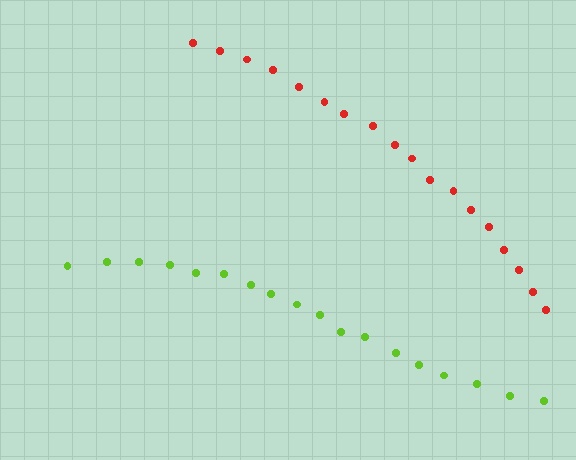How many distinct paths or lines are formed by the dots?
There are 2 distinct paths.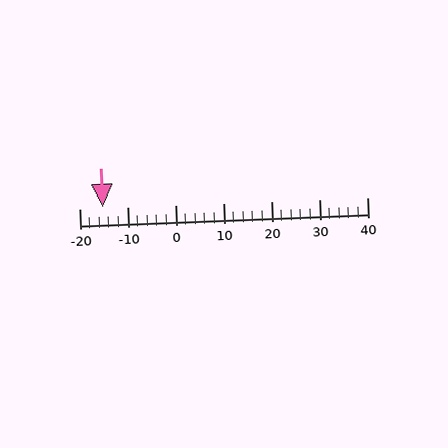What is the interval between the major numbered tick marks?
The major tick marks are spaced 10 units apart.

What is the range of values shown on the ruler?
The ruler shows values from -20 to 40.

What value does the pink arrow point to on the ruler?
The pink arrow points to approximately -15.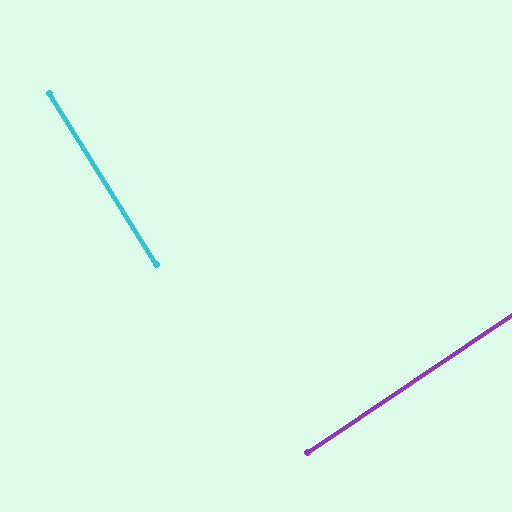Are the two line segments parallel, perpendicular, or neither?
Perpendicular — they meet at approximately 88°.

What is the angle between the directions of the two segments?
Approximately 88 degrees.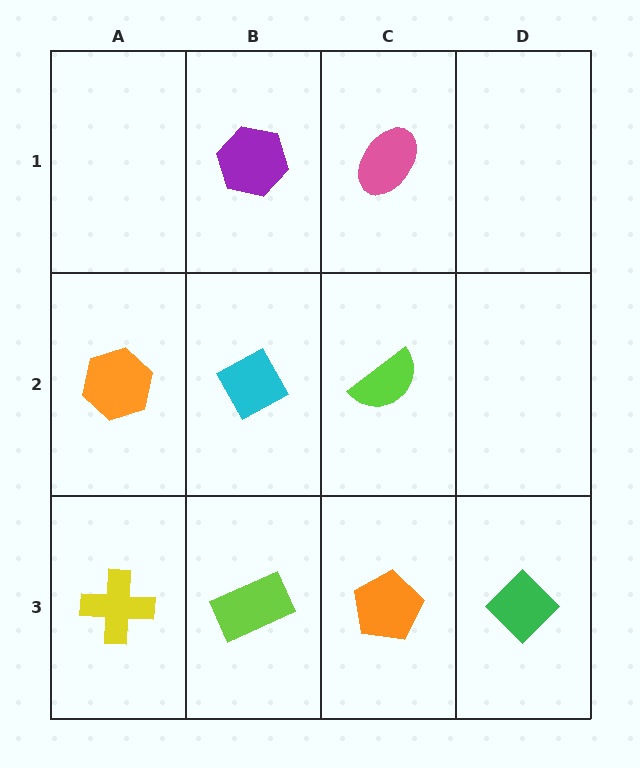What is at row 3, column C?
An orange pentagon.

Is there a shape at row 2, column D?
No, that cell is empty.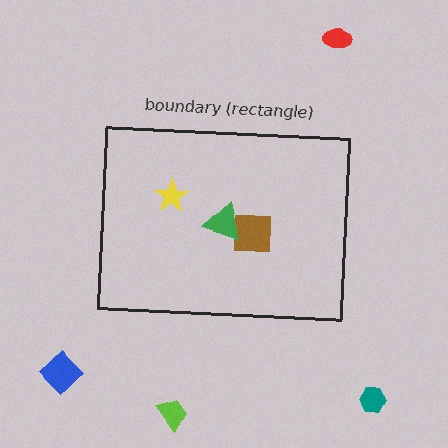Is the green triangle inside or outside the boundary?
Inside.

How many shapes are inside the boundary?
3 inside, 4 outside.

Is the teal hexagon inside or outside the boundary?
Outside.